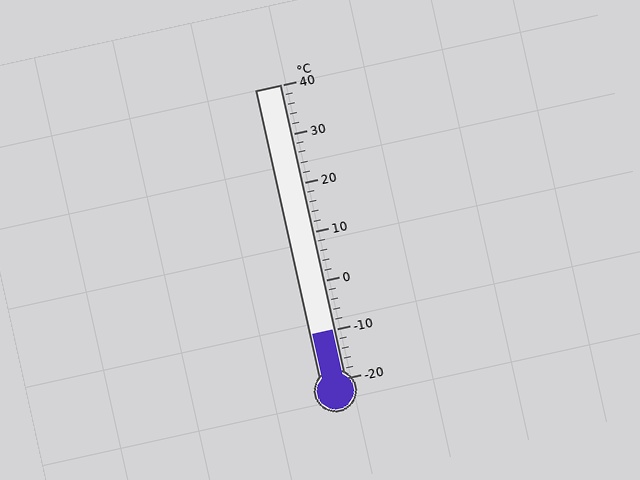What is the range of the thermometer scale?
The thermometer scale ranges from -20°C to 40°C.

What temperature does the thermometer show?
The thermometer shows approximately -10°C.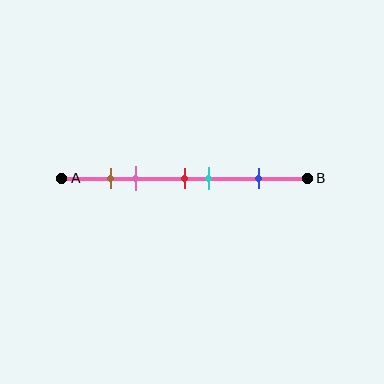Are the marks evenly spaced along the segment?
No, the marks are not evenly spaced.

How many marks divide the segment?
There are 5 marks dividing the segment.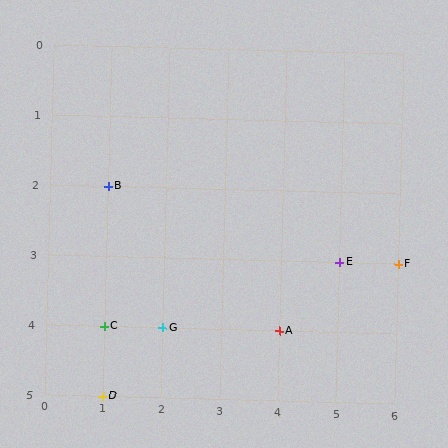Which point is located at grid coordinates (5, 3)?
Point E is at (5, 3).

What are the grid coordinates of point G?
Point G is at grid coordinates (2, 4).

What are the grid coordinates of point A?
Point A is at grid coordinates (4, 4).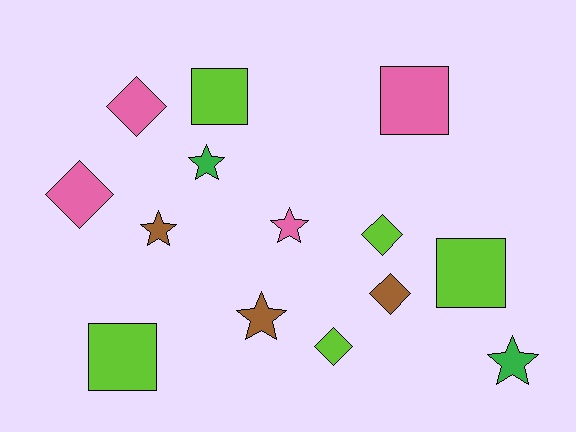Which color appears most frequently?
Lime, with 5 objects.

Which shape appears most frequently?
Star, with 5 objects.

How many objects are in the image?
There are 14 objects.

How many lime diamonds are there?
There are 2 lime diamonds.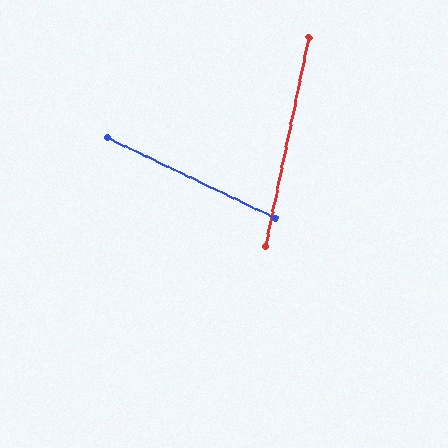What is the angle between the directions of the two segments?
Approximately 76 degrees.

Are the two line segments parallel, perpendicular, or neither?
Neither parallel nor perpendicular — they differ by about 76°.